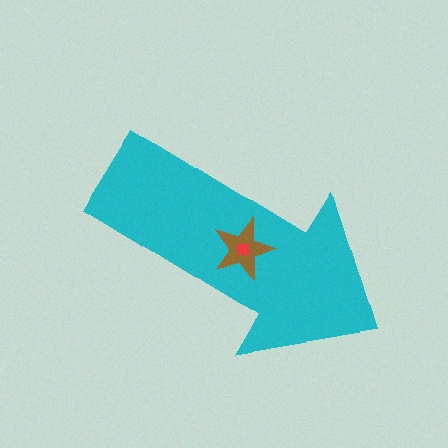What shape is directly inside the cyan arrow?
The brown star.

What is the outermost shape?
The cyan arrow.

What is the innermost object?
The red square.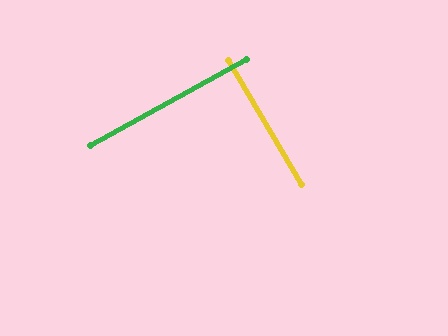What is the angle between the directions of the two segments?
Approximately 89 degrees.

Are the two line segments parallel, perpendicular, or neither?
Perpendicular — they meet at approximately 89°.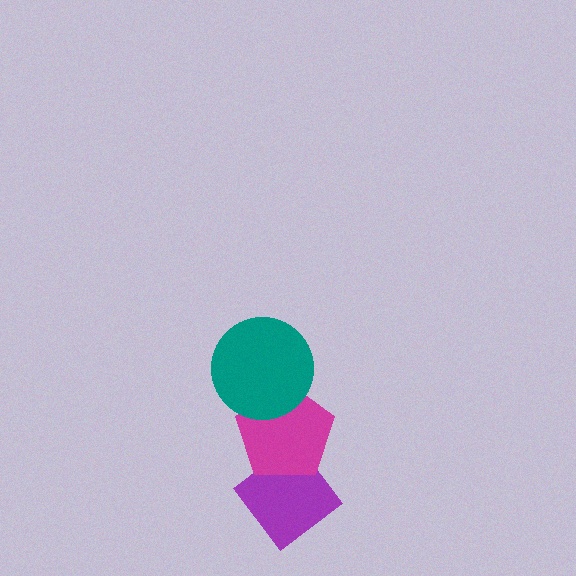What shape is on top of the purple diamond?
The magenta pentagon is on top of the purple diamond.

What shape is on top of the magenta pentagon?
The teal circle is on top of the magenta pentagon.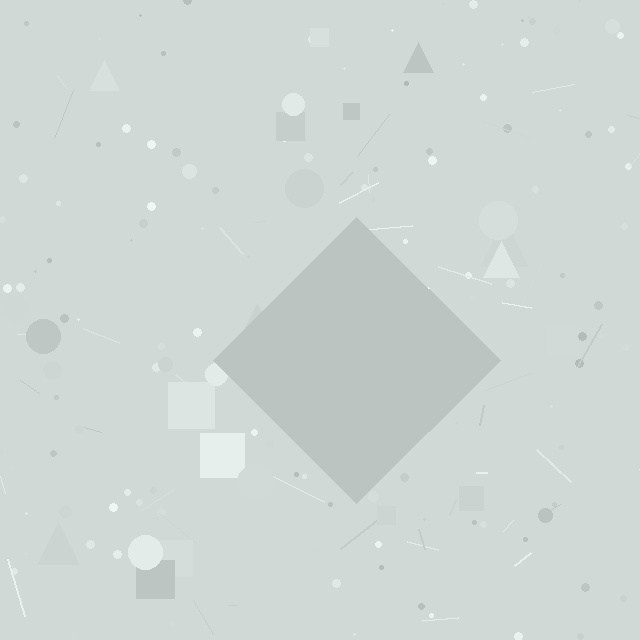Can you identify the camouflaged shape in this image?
The camouflaged shape is a diamond.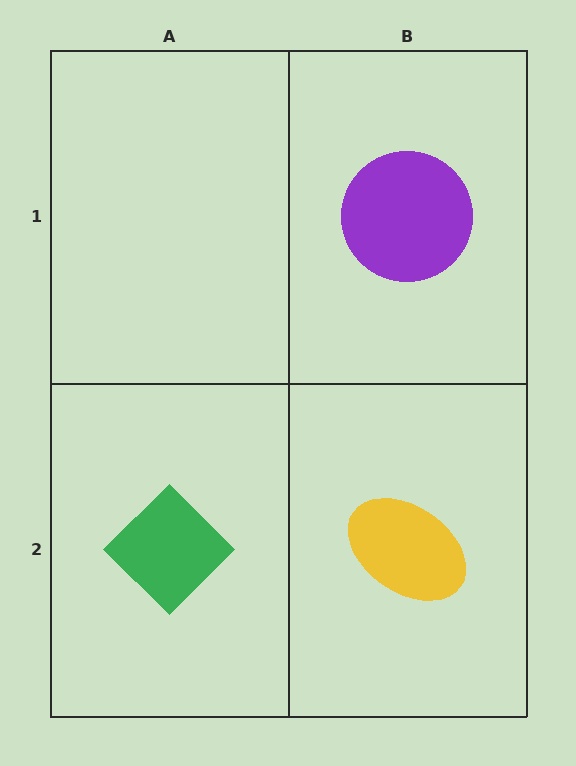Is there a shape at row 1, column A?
No, that cell is empty.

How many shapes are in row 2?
2 shapes.